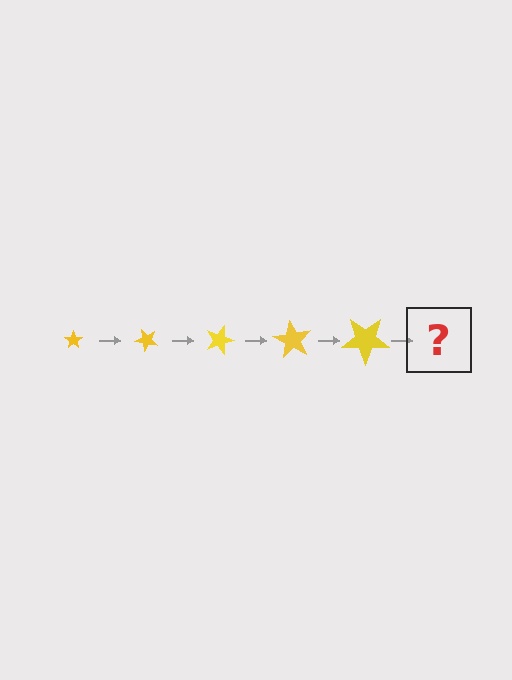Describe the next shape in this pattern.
It should be a star, larger than the previous one and rotated 225 degrees from the start.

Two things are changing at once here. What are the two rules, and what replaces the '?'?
The two rules are that the star grows larger each step and it rotates 45 degrees each step. The '?' should be a star, larger than the previous one and rotated 225 degrees from the start.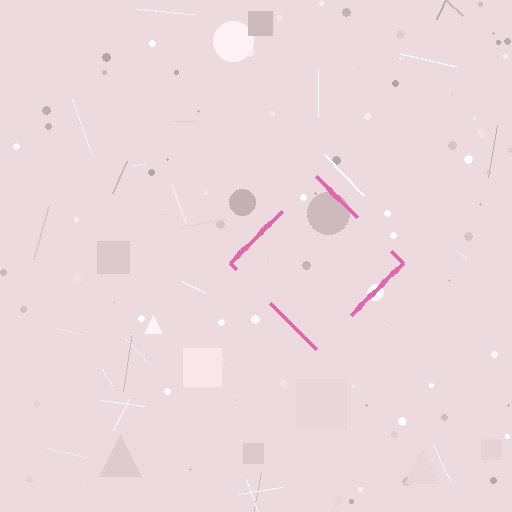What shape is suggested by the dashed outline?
The dashed outline suggests a diamond.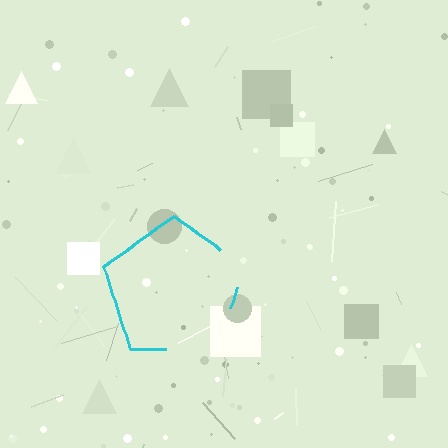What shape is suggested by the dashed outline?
The dashed outline suggests a pentagon.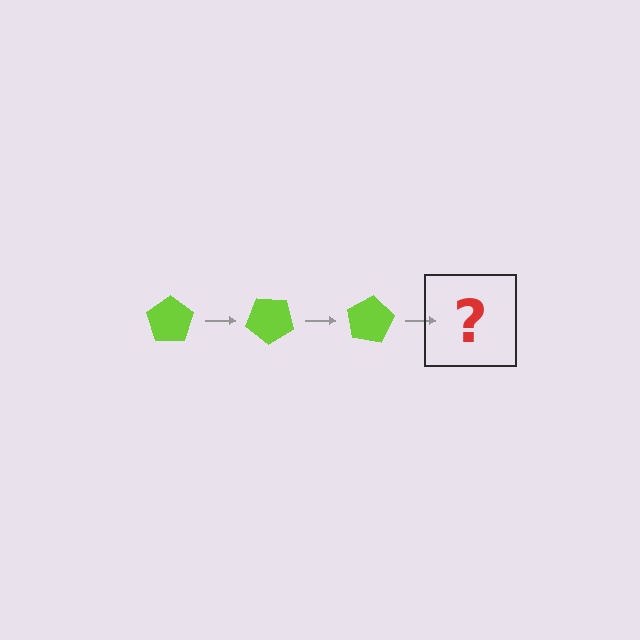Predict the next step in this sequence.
The next step is a lime pentagon rotated 120 degrees.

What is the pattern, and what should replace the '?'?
The pattern is that the pentagon rotates 40 degrees each step. The '?' should be a lime pentagon rotated 120 degrees.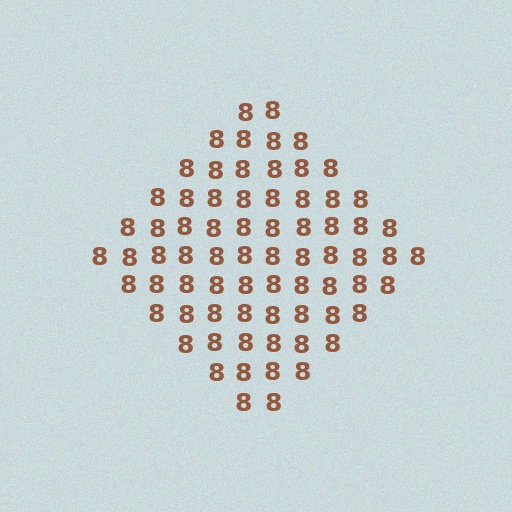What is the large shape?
The large shape is a diamond.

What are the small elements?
The small elements are digit 8's.